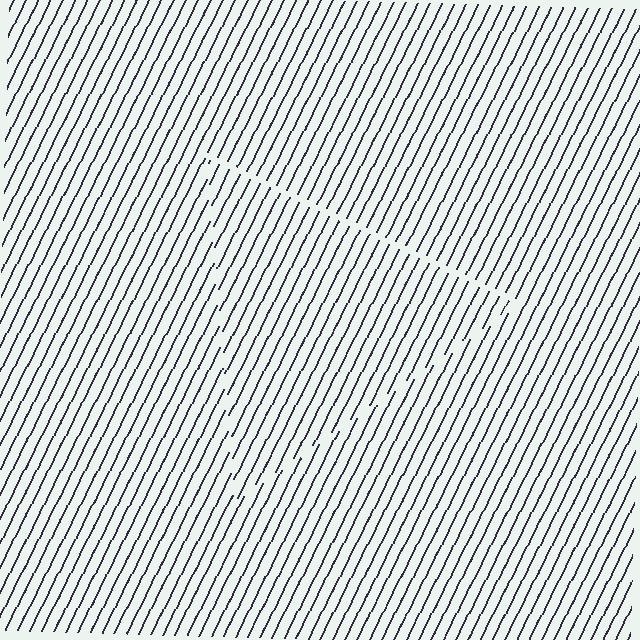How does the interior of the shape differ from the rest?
The interior of the shape contains the same grating, shifted by half a period — the contour is defined by the phase discontinuity where line-ends from the inner and outer gratings abut.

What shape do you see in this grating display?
An illusory triangle. The interior of the shape contains the same grating, shifted by half a period — the contour is defined by the phase discontinuity where line-ends from the inner and outer gratings abut.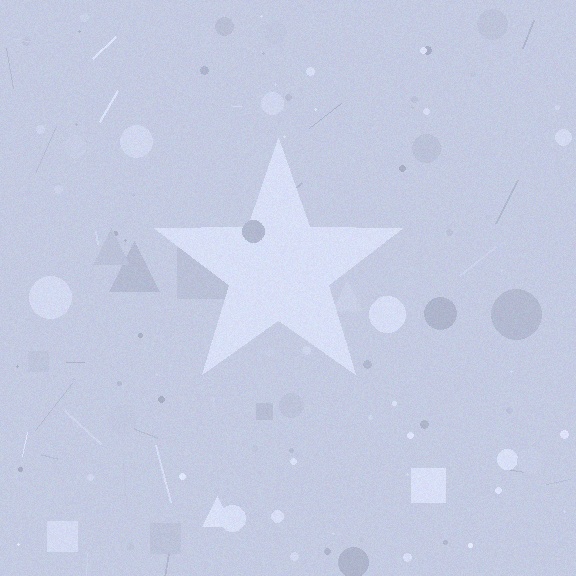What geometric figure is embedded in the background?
A star is embedded in the background.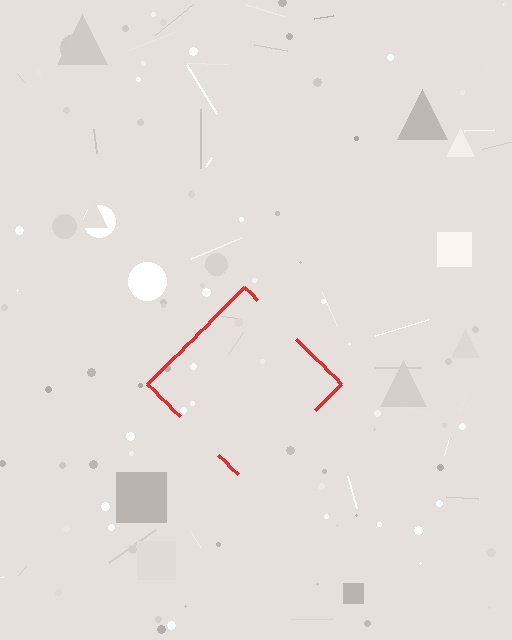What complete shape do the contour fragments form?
The contour fragments form a diamond.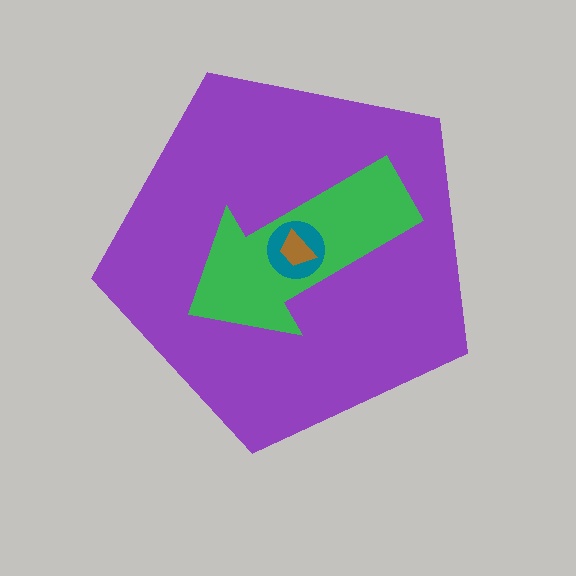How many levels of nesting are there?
4.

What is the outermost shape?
The purple pentagon.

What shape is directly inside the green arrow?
The teal circle.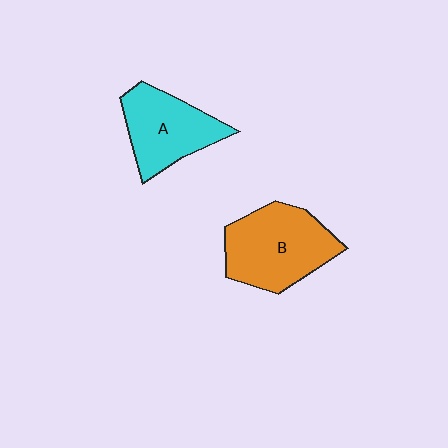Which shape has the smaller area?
Shape A (cyan).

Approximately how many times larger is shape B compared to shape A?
Approximately 1.2 times.